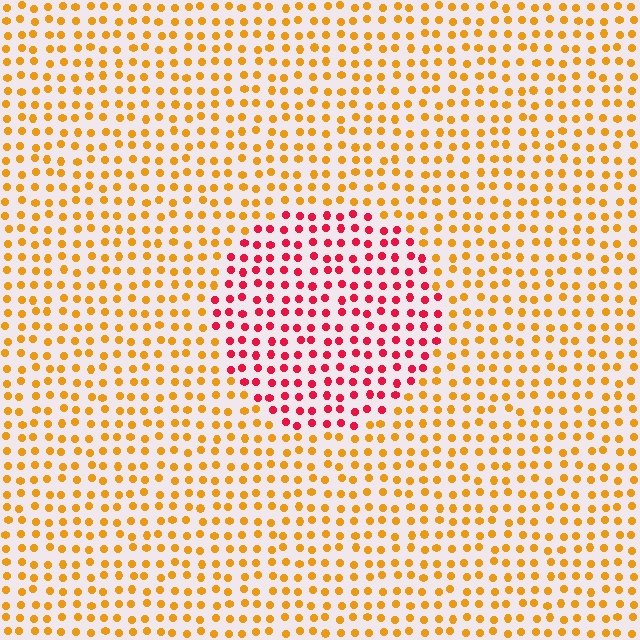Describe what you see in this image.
The image is filled with small orange elements in a uniform arrangement. A circle-shaped region is visible where the elements are tinted to a slightly different hue, forming a subtle color boundary.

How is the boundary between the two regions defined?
The boundary is defined purely by a slight shift in hue (about 52 degrees). Spacing, size, and orientation are identical on both sides.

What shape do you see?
I see a circle.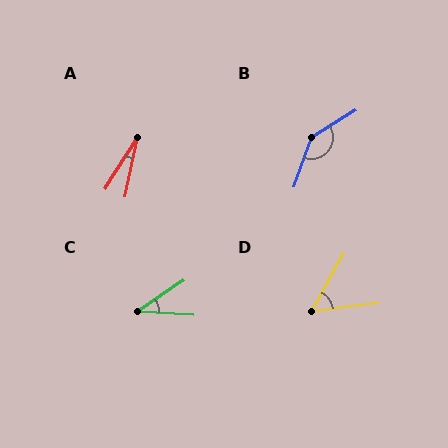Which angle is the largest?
B, at approximately 142 degrees.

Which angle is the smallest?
A, at approximately 20 degrees.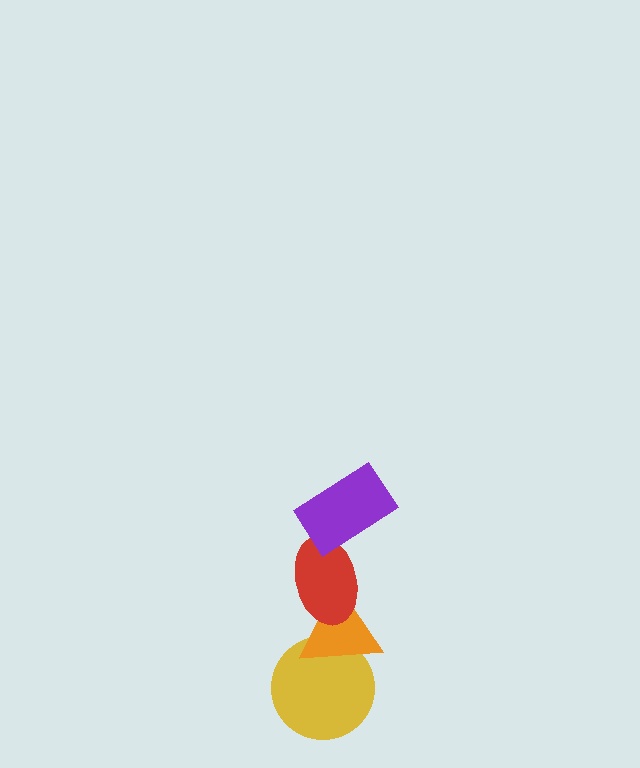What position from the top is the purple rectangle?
The purple rectangle is 1st from the top.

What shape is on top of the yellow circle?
The orange triangle is on top of the yellow circle.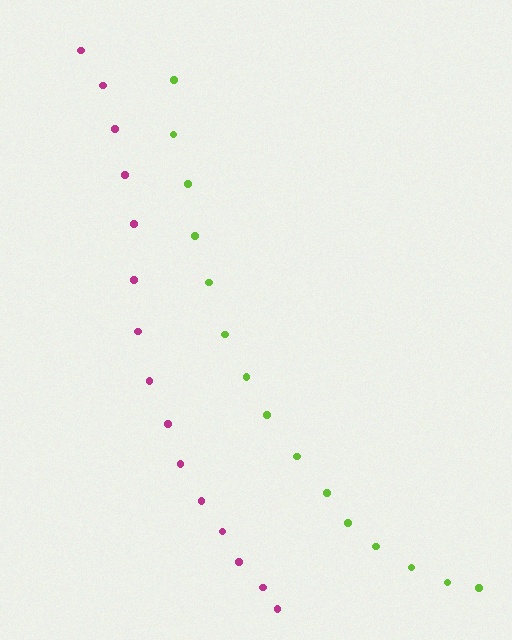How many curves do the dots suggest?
There are 2 distinct paths.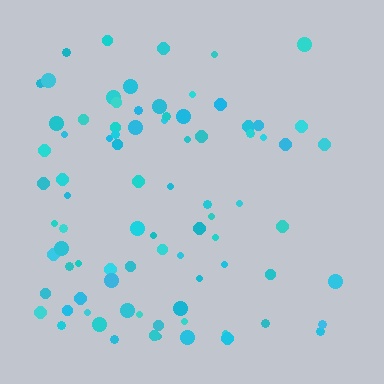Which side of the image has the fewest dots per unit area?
The right.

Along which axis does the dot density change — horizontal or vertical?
Horizontal.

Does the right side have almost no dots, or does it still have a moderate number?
Still a moderate number, just noticeably fewer than the left.